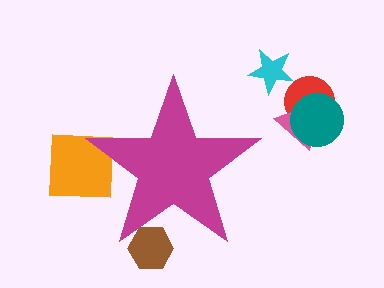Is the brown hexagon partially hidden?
Yes, the brown hexagon is partially hidden behind the magenta star.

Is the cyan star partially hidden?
No, the cyan star is fully visible.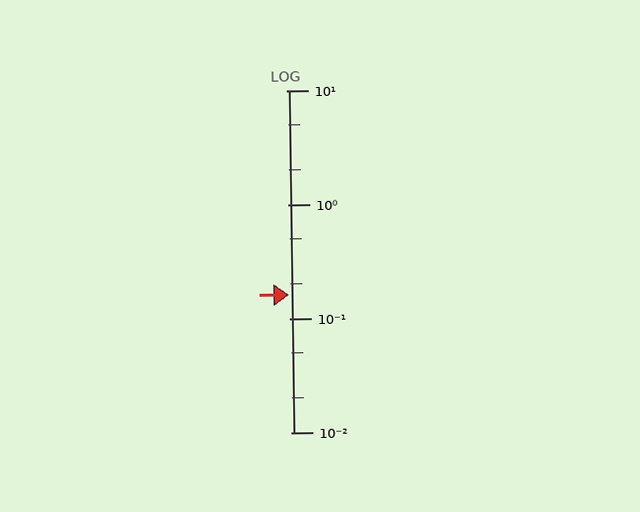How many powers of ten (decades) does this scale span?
The scale spans 3 decades, from 0.01 to 10.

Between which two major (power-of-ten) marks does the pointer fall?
The pointer is between 0.1 and 1.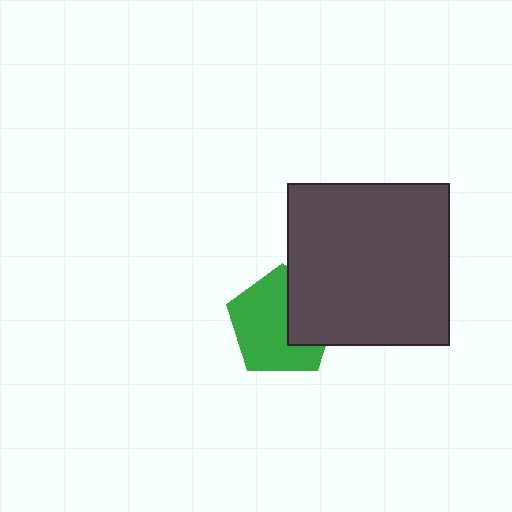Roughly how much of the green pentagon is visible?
Most of it is visible (roughly 67%).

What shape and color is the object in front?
The object in front is a dark gray square.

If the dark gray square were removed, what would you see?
You would see the complete green pentagon.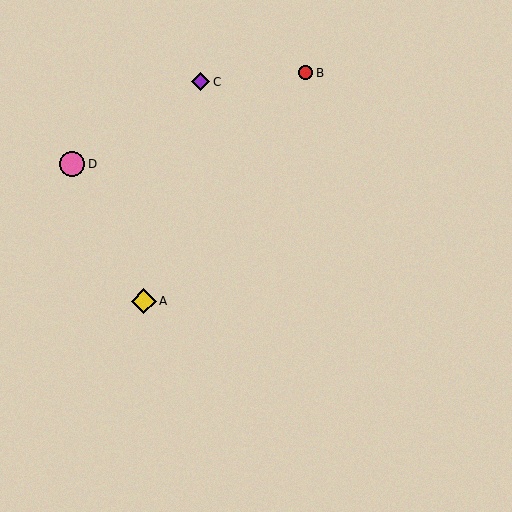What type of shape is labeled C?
Shape C is a purple diamond.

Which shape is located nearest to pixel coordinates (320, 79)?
The red circle (labeled B) at (306, 73) is nearest to that location.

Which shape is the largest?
The pink circle (labeled D) is the largest.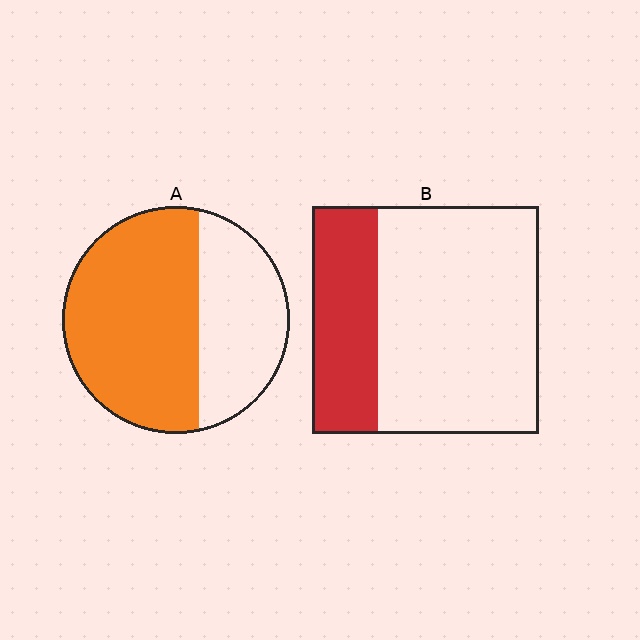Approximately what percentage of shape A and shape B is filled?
A is approximately 65% and B is approximately 30%.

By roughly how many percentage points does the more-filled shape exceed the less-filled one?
By roughly 35 percentage points (A over B).